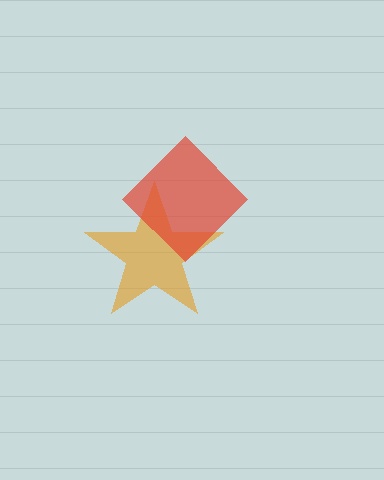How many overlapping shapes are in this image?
There are 2 overlapping shapes in the image.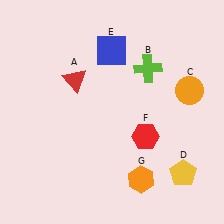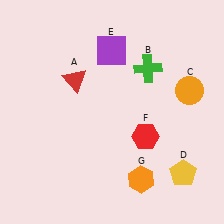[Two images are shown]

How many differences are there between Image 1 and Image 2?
There are 2 differences between the two images.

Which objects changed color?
B changed from lime to green. E changed from blue to purple.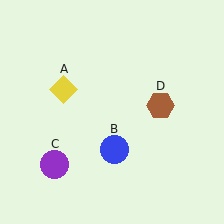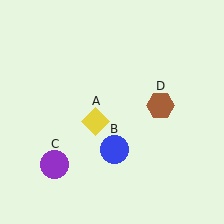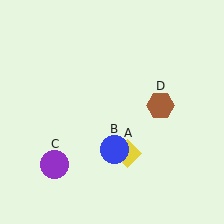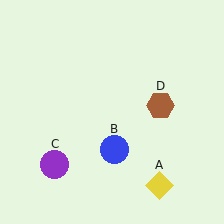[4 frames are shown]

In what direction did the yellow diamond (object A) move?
The yellow diamond (object A) moved down and to the right.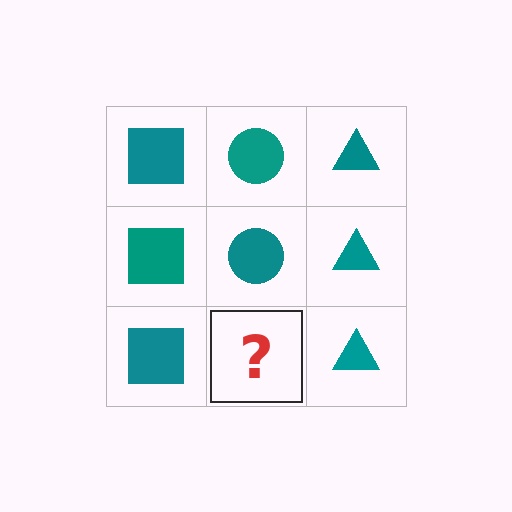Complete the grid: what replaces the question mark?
The question mark should be replaced with a teal circle.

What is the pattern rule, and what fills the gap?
The rule is that each column has a consistent shape. The gap should be filled with a teal circle.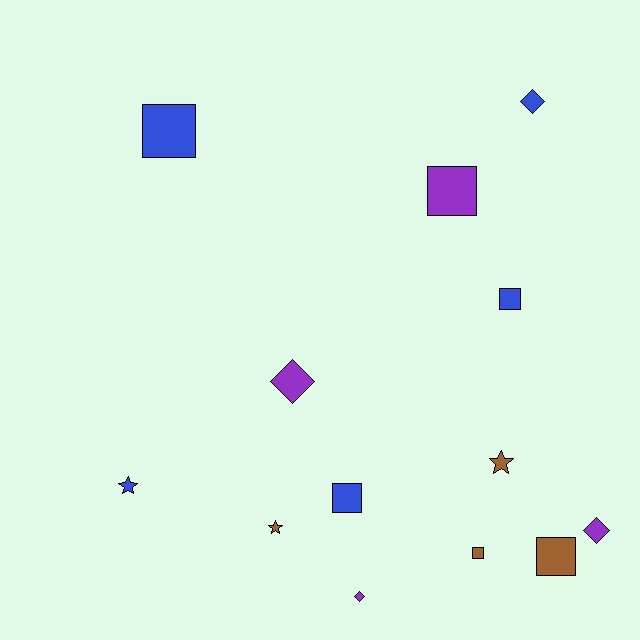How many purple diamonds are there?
There are 3 purple diamonds.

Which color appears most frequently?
Blue, with 5 objects.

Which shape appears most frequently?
Square, with 6 objects.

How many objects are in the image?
There are 13 objects.